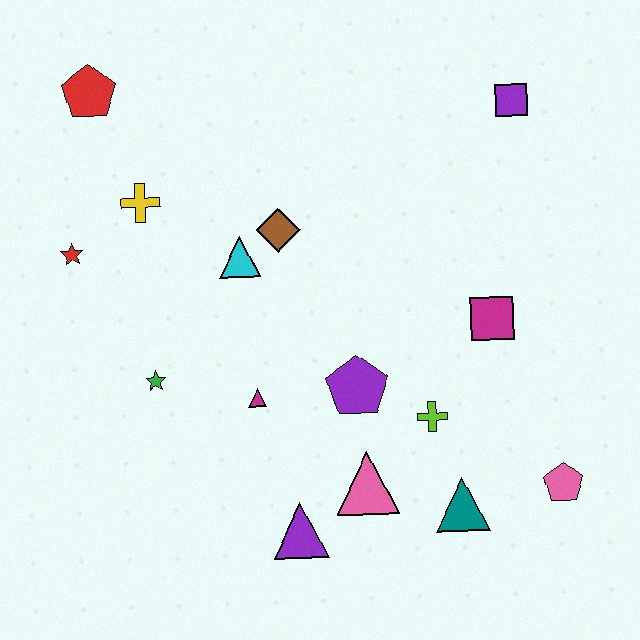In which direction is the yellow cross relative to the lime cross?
The yellow cross is to the left of the lime cross.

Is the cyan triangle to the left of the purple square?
Yes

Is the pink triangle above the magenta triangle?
No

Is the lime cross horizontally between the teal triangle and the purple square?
No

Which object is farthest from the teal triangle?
The red pentagon is farthest from the teal triangle.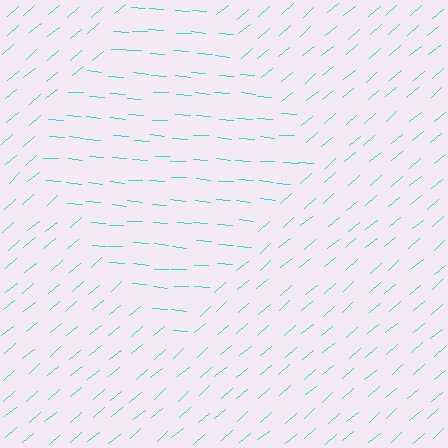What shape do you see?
I see a diamond.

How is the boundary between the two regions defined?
The boundary is defined purely by a change in line orientation (approximately 45 degrees difference). All lines are the same color and thickness.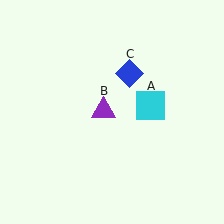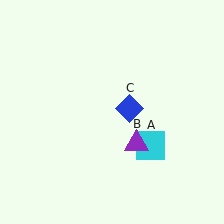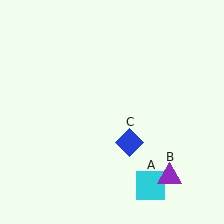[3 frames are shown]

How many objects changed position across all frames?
3 objects changed position: cyan square (object A), purple triangle (object B), blue diamond (object C).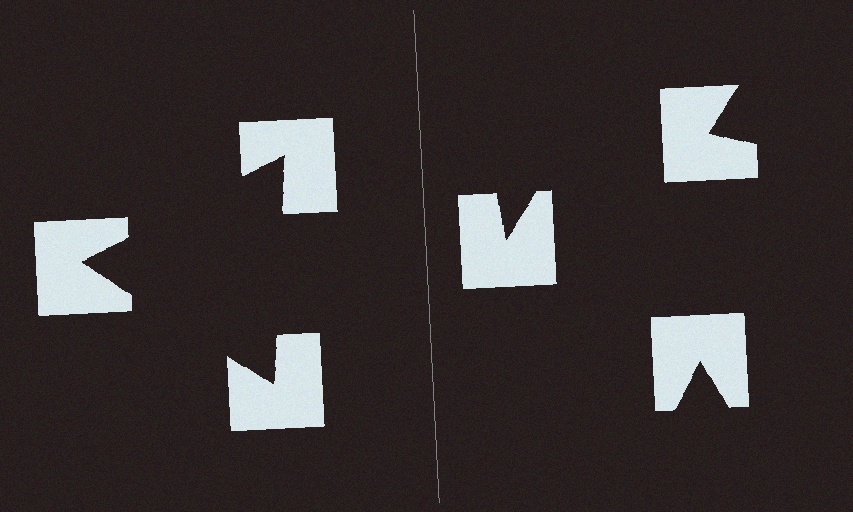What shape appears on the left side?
An illusory triangle.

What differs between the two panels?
The notched squares are positioned identically on both sides; only the wedge orientations differ. On the left they align to a triangle; on the right they are misaligned.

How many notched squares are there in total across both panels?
6 — 3 on each side.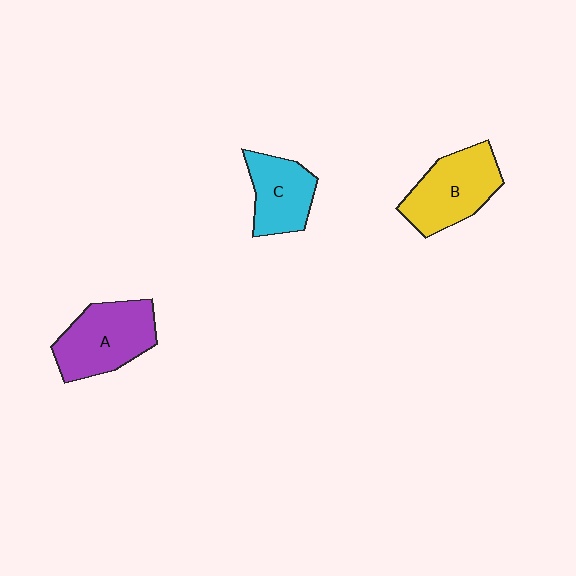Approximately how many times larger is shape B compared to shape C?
Approximately 1.3 times.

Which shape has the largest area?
Shape A (purple).